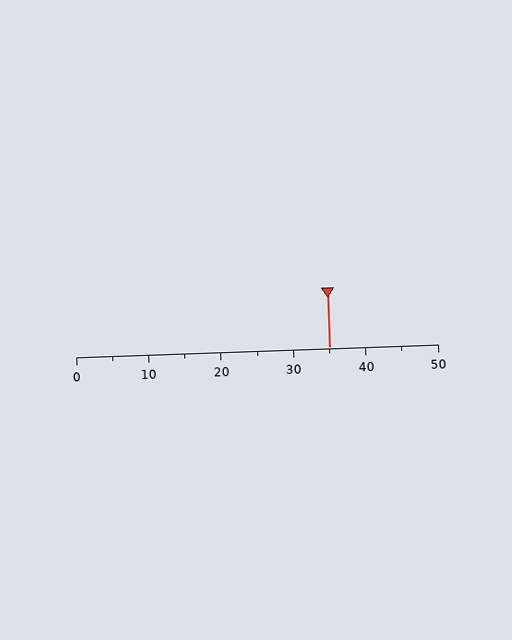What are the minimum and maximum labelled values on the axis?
The axis runs from 0 to 50.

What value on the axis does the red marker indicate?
The marker indicates approximately 35.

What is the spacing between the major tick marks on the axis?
The major ticks are spaced 10 apart.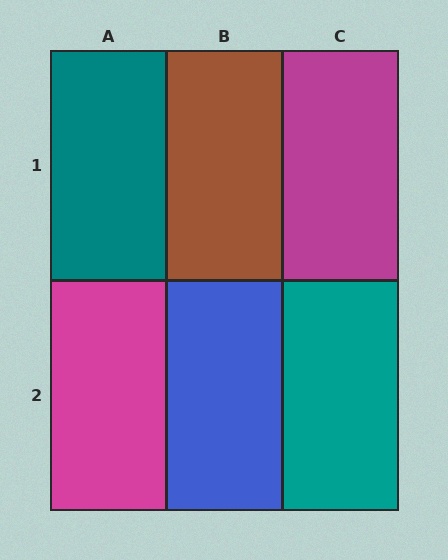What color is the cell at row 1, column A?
Teal.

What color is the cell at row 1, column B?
Brown.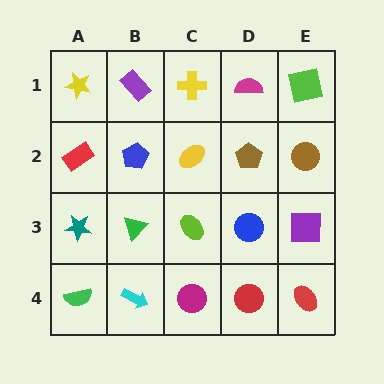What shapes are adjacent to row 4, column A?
A teal star (row 3, column A), a cyan arrow (row 4, column B).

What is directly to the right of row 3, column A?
A green triangle.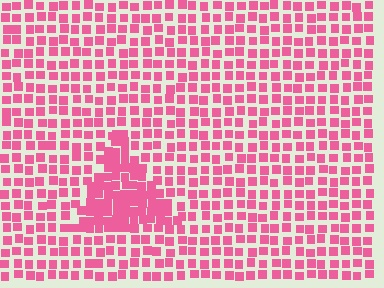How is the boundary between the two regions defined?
The boundary is defined by a change in element density (approximately 1.8x ratio). All elements are the same color, size, and shape.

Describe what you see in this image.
The image contains small pink elements arranged at two different densities. A triangle-shaped region is visible where the elements are more densely packed than the surrounding area.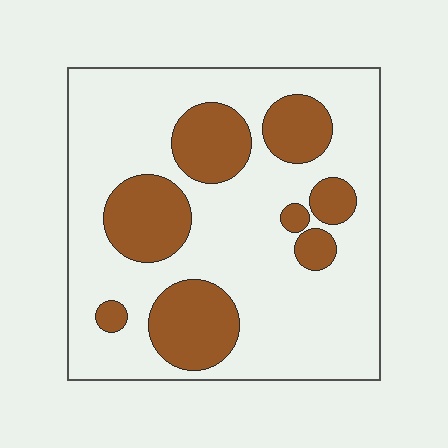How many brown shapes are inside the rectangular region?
8.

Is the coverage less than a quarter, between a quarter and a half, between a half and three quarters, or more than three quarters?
Between a quarter and a half.